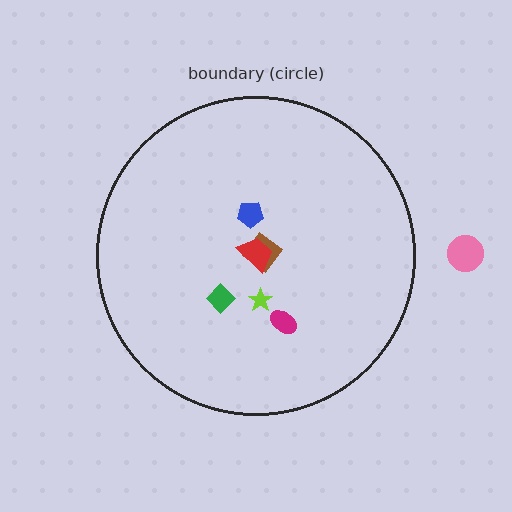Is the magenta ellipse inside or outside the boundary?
Inside.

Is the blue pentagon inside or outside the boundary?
Inside.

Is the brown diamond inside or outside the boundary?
Inside.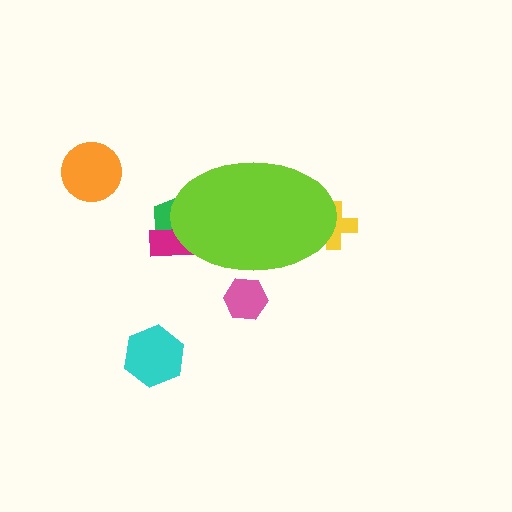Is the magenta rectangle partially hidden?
Yes, the magenta rectangle is partially hidden behind the lime ellipse.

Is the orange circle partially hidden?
No, the orange circle is fully visible.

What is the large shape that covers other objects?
A lime ellipse.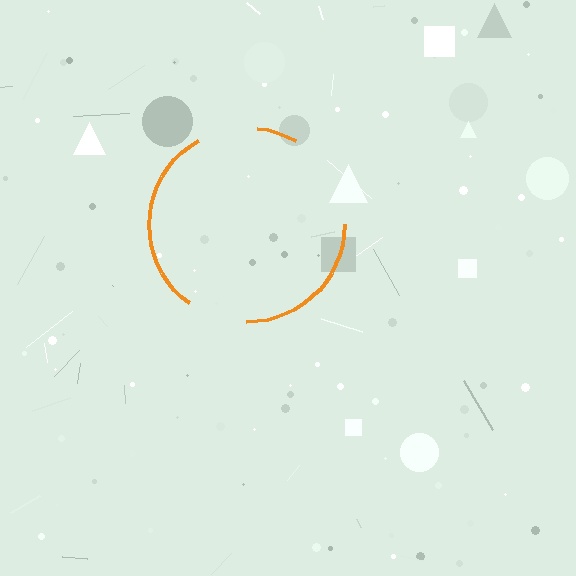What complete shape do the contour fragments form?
The contour fragments form a circle.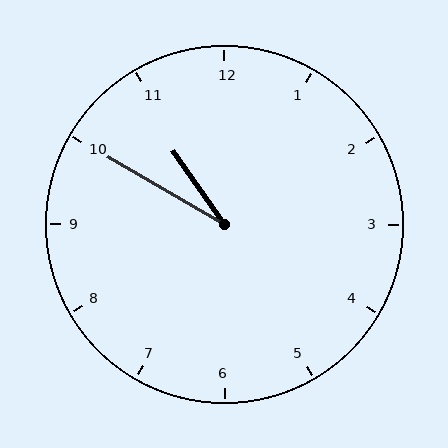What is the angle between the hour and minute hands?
Approximately 25 degrees.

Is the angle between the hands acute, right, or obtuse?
It is acute.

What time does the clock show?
10:50.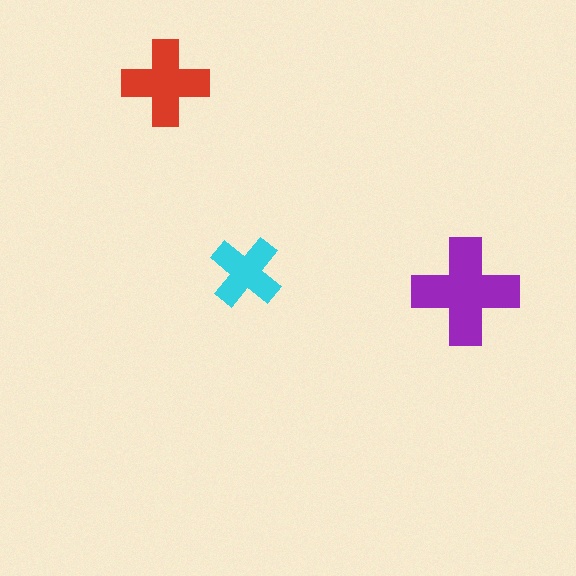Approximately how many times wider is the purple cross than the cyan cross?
About 1.5 times wider.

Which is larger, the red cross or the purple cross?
The purple one.